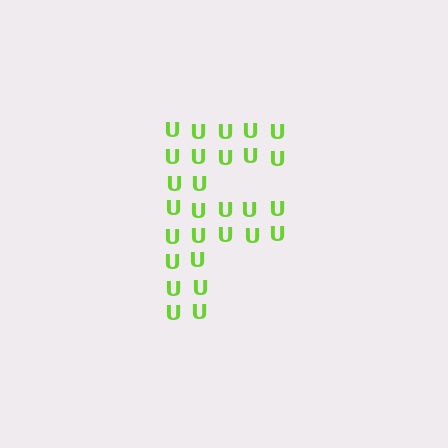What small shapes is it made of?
It is made of small letter U's.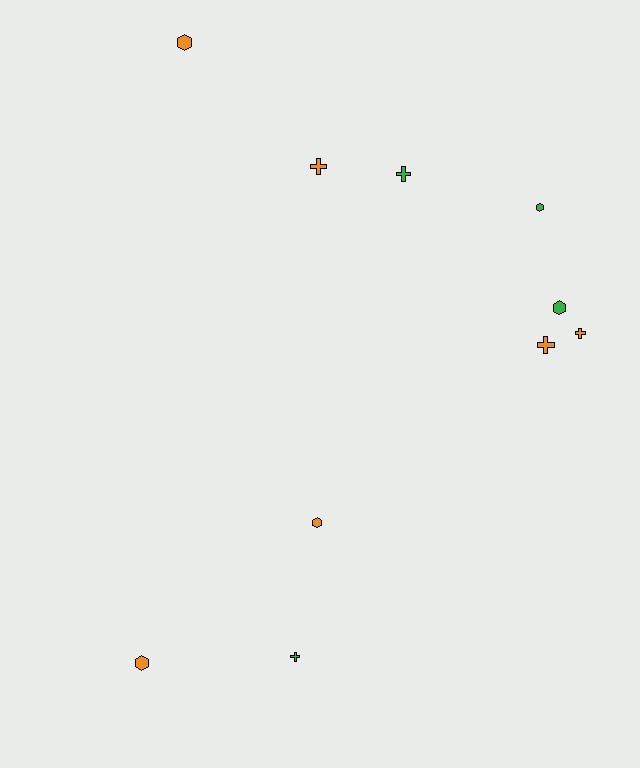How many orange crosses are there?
There are 3 orange crosses.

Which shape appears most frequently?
Hexagon, with 5 objects.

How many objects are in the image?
There are 10 objects.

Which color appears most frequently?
Orange, with 6 objects.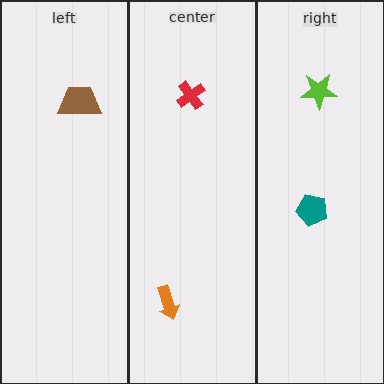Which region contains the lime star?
The right region.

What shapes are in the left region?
The brown trapezoid.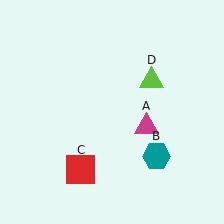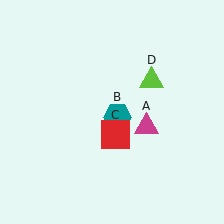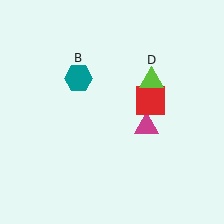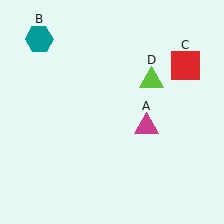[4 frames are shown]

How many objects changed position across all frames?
2 objects changed position: teal hexagon (object B), red square (object C).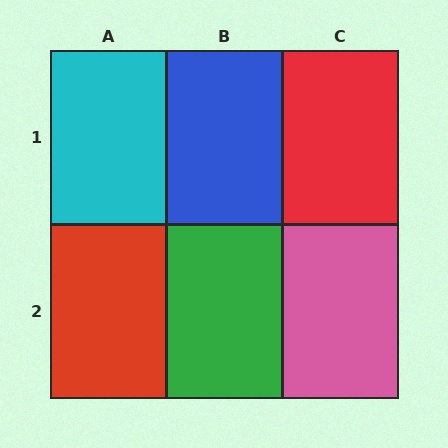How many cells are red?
2 cells are red.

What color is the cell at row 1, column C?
Red.